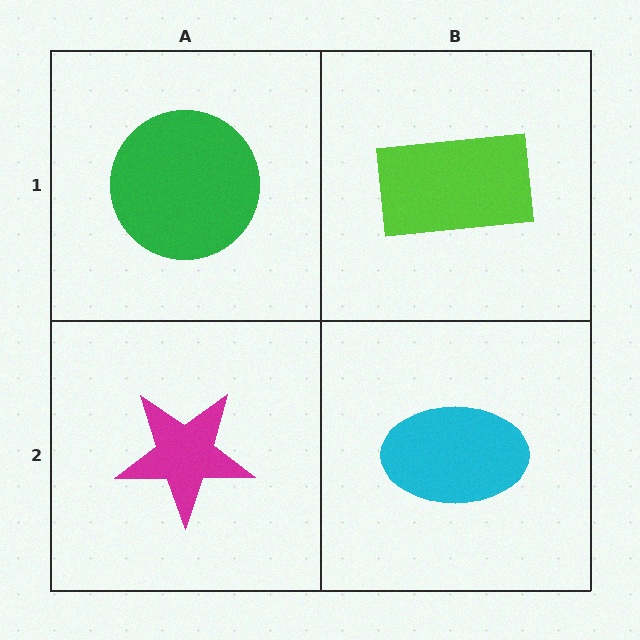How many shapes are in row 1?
2 shapes.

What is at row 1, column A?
A green circle.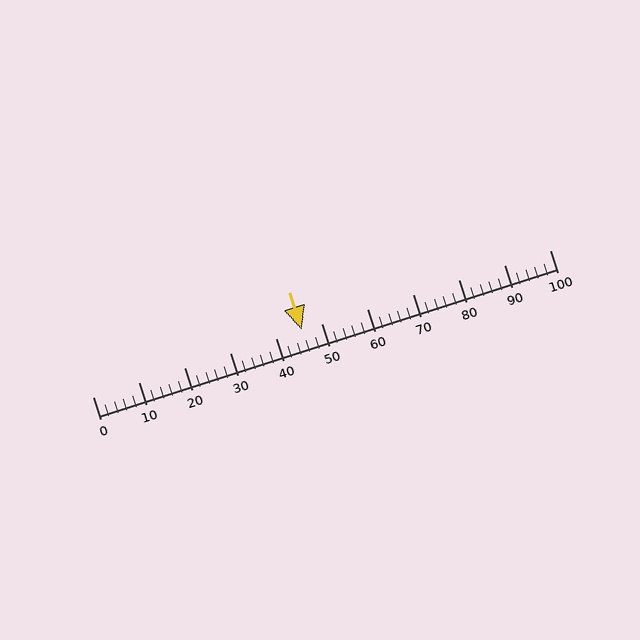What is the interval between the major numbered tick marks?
The major tick marks are spaced 10 units apart.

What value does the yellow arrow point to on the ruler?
The yellow arrow points to approximately 46.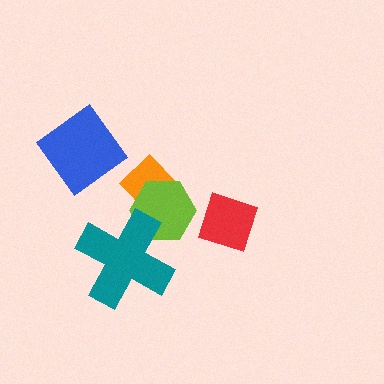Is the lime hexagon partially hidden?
Yes, it is partially covered by another shape.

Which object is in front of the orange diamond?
The lime hexagon is in front of the orange diamond.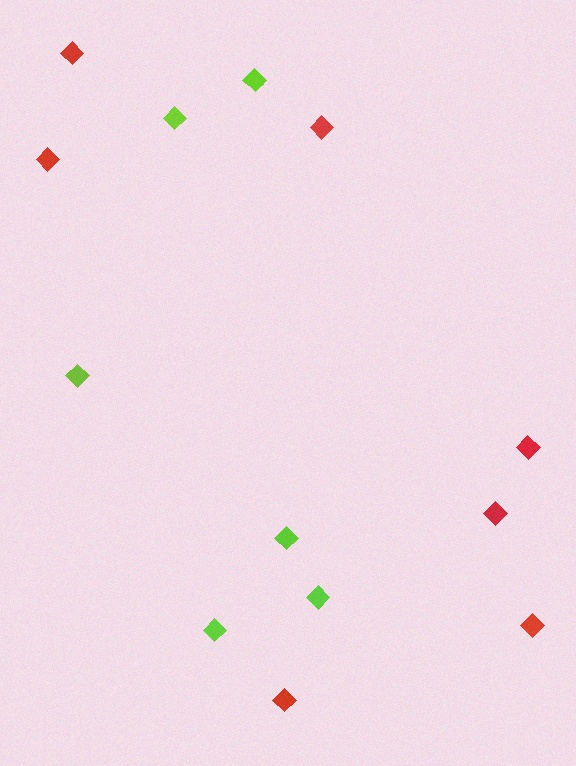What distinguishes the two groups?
There are 2 groups: one group of red diamonds (7) and one group of lime diamonds (6).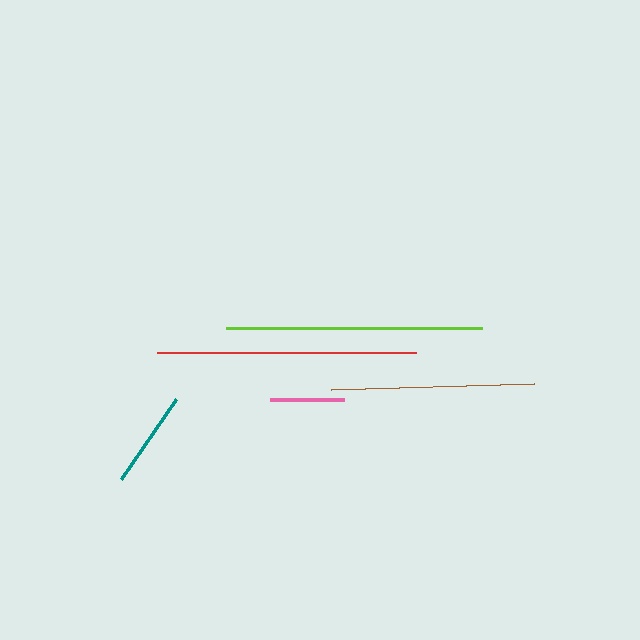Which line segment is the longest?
The red line is the longest at approximately 259 pixels.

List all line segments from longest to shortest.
From longest to shortest: red, lime, brown, teal, pink.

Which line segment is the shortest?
The pink line is the shortest at approximately 74 pixels.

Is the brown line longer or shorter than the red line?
The red line is longer than the brown line.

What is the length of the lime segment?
The lime segment is approximately 256 pixels long.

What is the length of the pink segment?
The pink segment is approximately 74 pixels long.